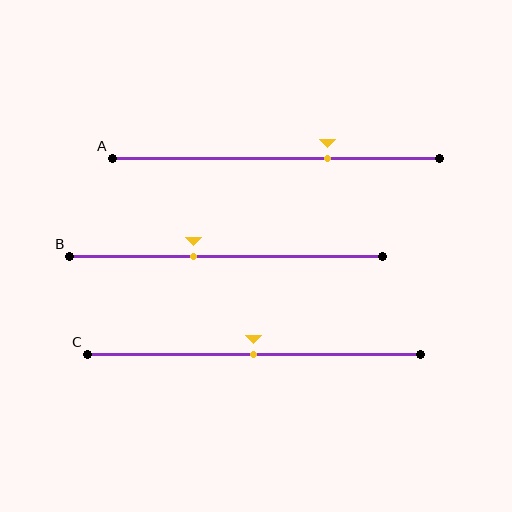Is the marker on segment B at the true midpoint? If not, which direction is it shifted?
No, the marker on segment B is shifted to the left by about 10% of the segment length.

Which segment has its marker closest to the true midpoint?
Segment C has its marker closest to the true midpoint.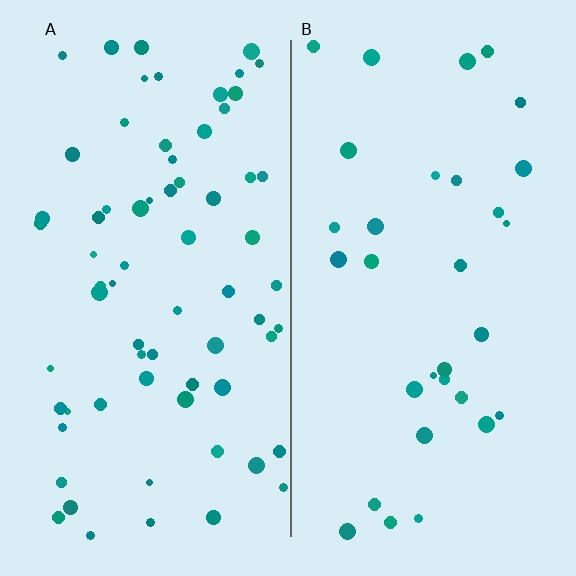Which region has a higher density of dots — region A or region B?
A (the left).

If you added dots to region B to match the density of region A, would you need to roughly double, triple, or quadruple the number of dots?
Approximately double.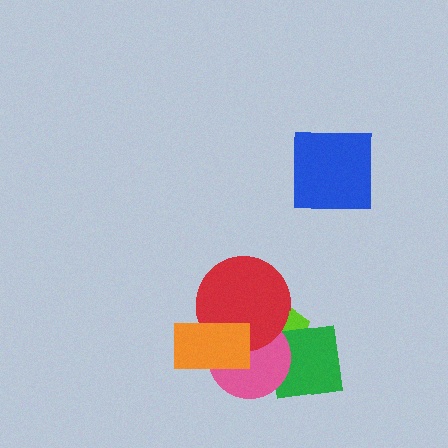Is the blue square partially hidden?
No, no other shape covers it.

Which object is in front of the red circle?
The orange rectangle is in front of the red circle.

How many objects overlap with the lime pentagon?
5 objects overlap with the lime pentagon.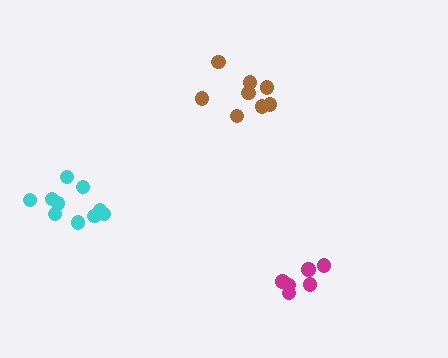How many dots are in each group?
Group 1: 8 dots, Group 2: 10 dots, Group 3: 6 dots (24 total).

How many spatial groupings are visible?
There are 3 spatial groupings.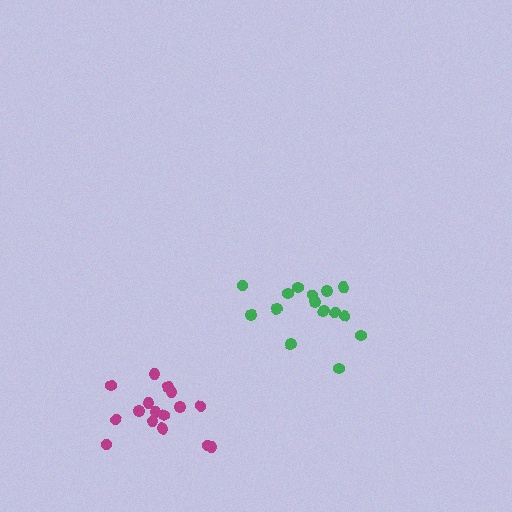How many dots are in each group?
Group 1: 15 dots, Group 2: 16 dots (31 total).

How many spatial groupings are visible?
There are 2 spatial groupings.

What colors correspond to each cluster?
The clusters are colored: green, magenta.